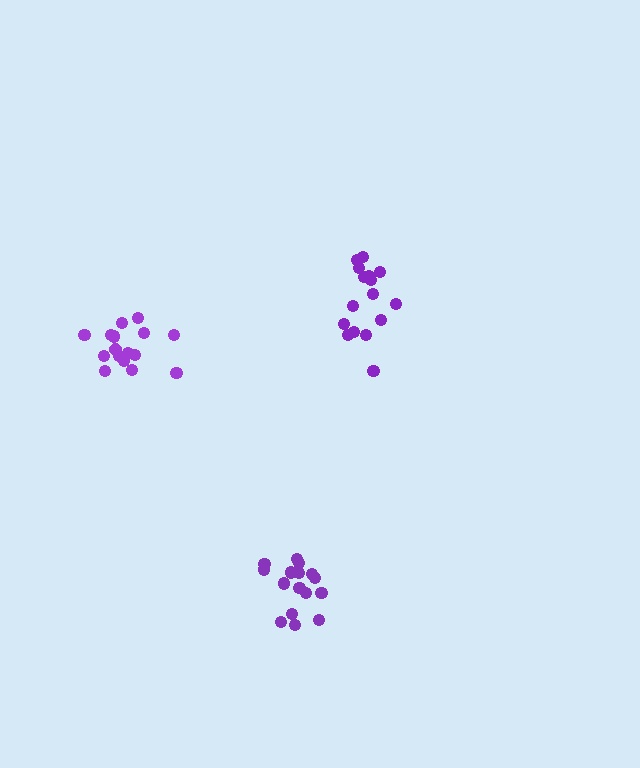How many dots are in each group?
Group 1: 16 dots, Group 2: 16 dots, Group 3: 16 dots (48 total).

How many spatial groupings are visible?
There are 3 spatial groupings.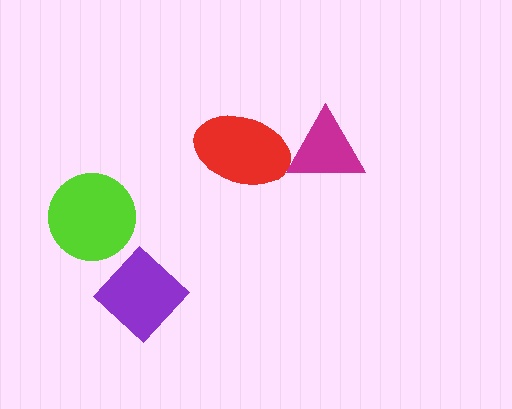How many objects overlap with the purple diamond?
0 objects overlap with the purple diamond.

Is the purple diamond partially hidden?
No, no other shape covers it.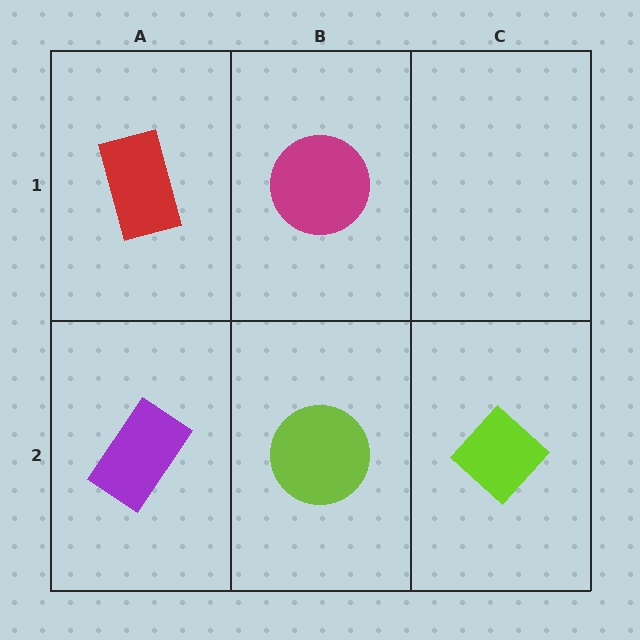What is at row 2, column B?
A lime circle.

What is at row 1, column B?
A magenta circle.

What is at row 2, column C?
A lime diamond.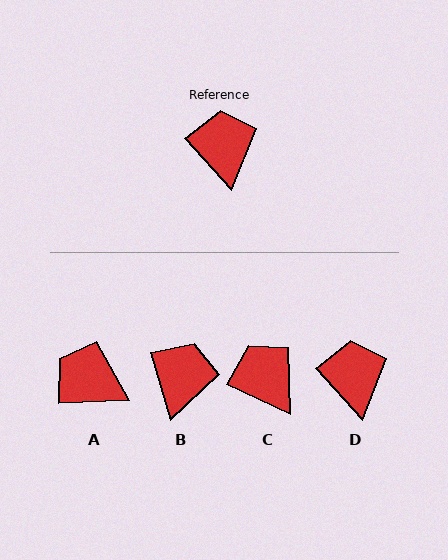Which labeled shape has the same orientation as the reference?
D.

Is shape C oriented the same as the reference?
No, it is off by about 23 degrees.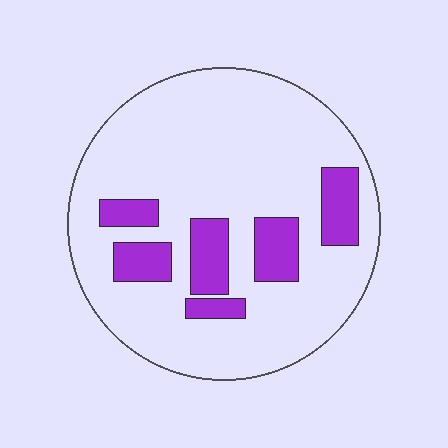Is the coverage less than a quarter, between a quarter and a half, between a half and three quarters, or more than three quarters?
Less than a quarter.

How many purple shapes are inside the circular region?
6.